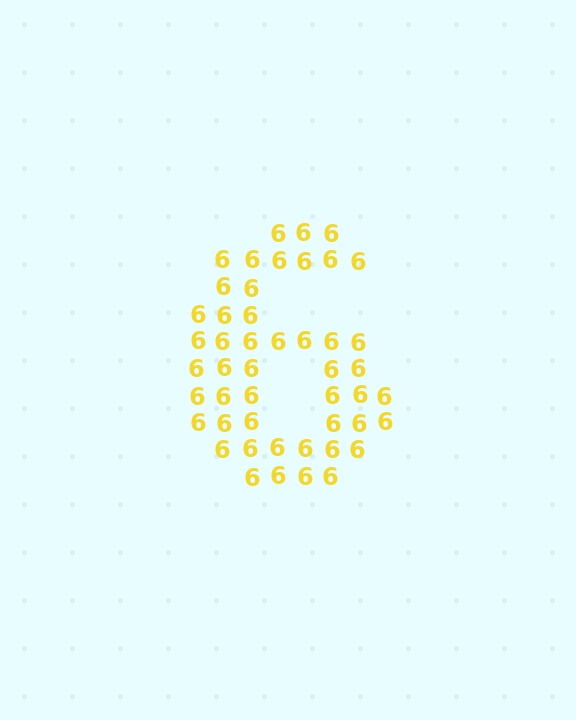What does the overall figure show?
The overall figure shows the digit 6.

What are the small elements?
The small elements are digit 6's.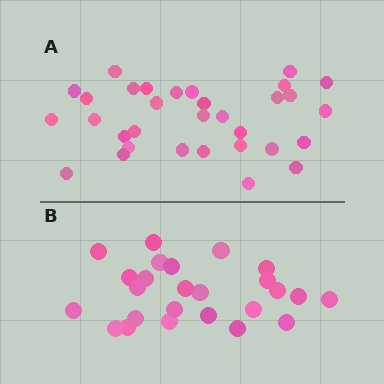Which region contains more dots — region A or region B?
Region A (the top region) has more dots.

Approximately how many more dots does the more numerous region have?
Region A has roughly 8 or so more dots than region B.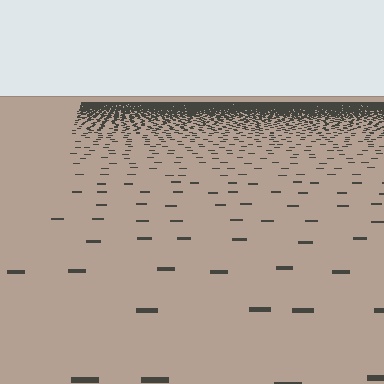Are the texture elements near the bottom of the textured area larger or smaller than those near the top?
Larger. Near the bottom, elements are closer to the viewer and appear at a bigger on-screen size.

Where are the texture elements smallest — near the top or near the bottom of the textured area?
Near the top.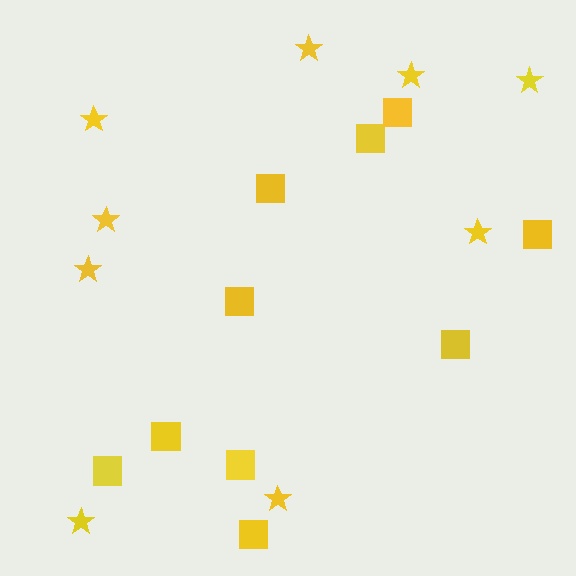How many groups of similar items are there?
There are 2 groups: one group of squares (10) and one group of stars (9).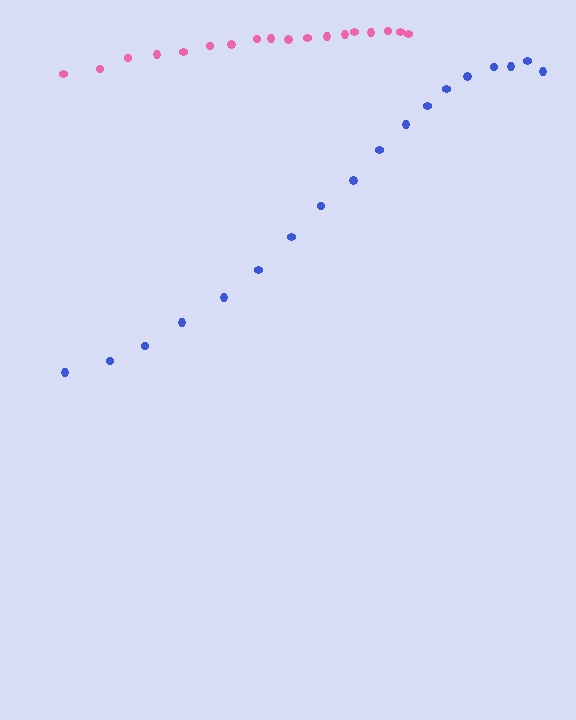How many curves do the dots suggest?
There are 2 distinct paths.